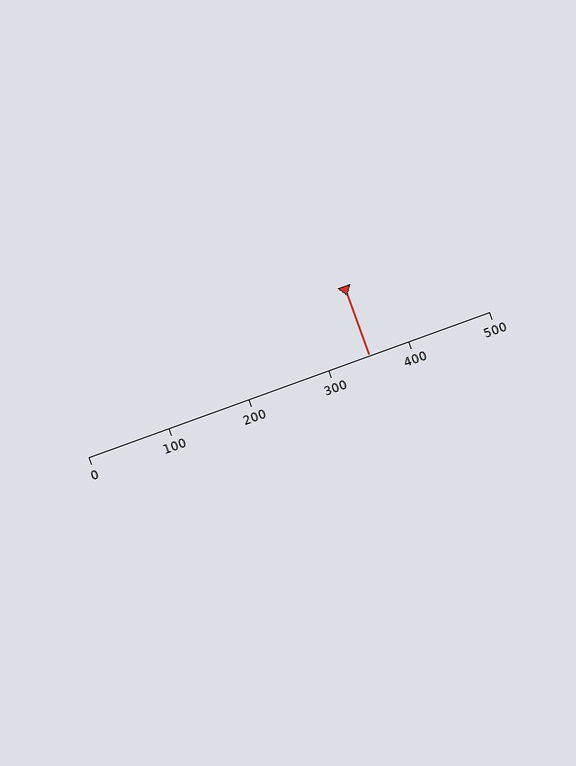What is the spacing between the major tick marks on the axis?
The major ticks are spaced 100 apart.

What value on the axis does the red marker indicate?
The marker indicates approximately 350.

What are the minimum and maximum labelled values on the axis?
The axis runs from 0 to 500.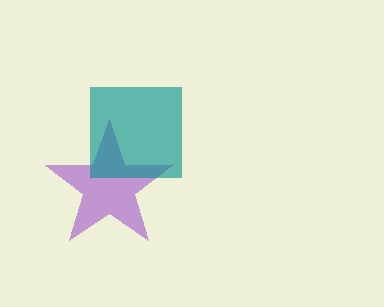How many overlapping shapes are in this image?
There are 2 overlapping shapes in the image.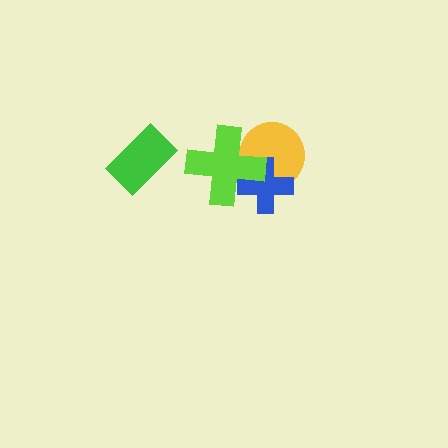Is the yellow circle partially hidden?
Yes, it is partially covered by another shape.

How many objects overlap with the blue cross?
2 objects overlap with the blue cross.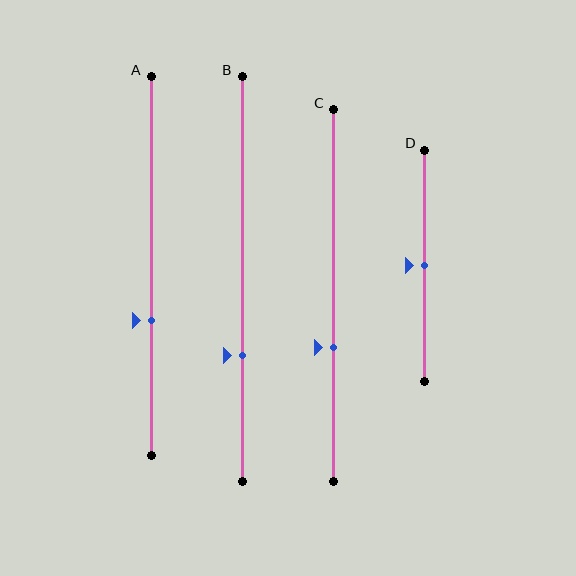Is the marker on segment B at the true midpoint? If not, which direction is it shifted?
No, the marker on segment B is shifted downward by about 19% of the segment length.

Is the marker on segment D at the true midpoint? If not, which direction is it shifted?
Yes, the marker on segment D is at the true midpoint.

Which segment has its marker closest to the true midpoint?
Segment D has its marker closest to the true midpoint.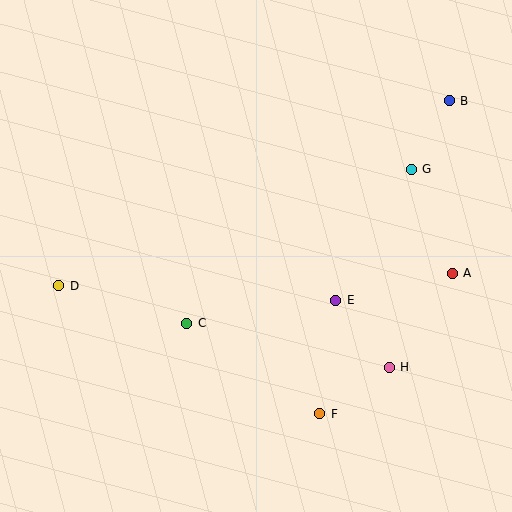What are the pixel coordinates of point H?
Point H is at (389, 367).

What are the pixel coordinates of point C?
Point C is at (187, 323).